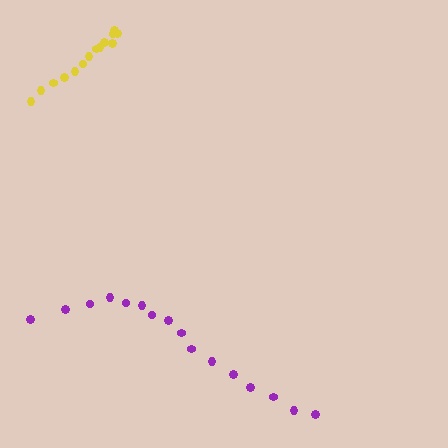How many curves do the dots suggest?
There are 2 distinct paths.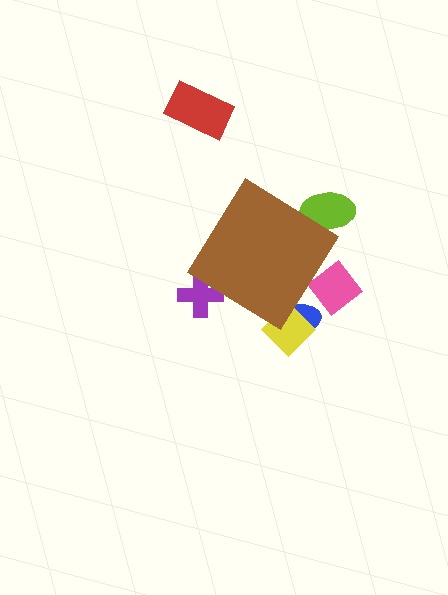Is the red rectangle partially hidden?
No, the red rectangle is fully visible.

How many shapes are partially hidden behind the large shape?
5 shapes are partially hidden.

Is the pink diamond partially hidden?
Yes, the pink diamond is partially hidden behind the brown diamond.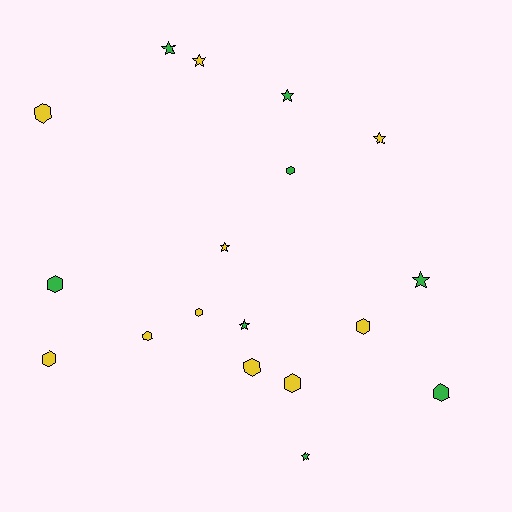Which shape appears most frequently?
Hexagon, with 10 objects.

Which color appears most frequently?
Yellow, with 10 objects.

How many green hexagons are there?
There are 3 green hexagons.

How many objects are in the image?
There are 18 objects.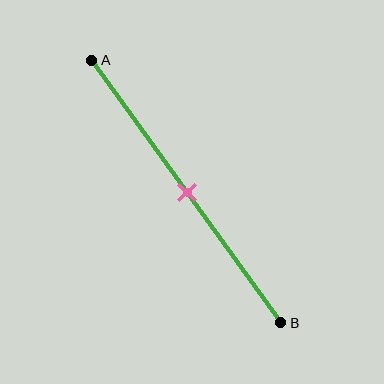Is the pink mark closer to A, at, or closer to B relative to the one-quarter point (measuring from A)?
The pink mark is closer to point B than the one-quarter point of segment AB.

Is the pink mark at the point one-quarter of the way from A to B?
No, the mark is at about 50% from A, not at the 25% one-quarter point.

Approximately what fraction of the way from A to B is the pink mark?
The pink mark is approximately 50% of the way from A to B.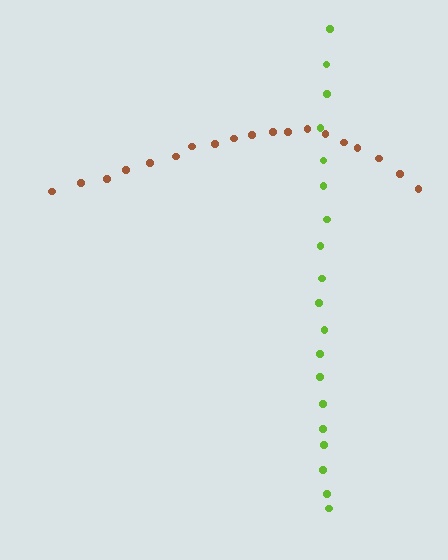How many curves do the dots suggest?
There are 2 distinct paths.